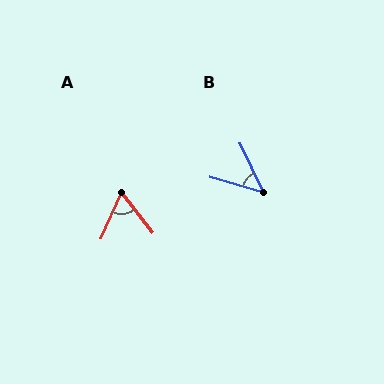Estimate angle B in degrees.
Approximately 48 degrees.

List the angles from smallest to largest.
B (48°), A (61°).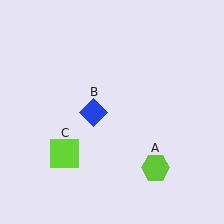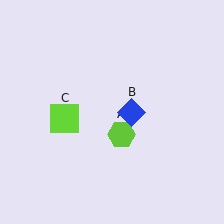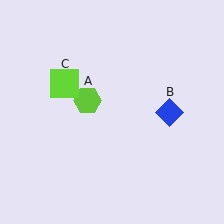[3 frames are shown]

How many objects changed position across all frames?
3 objects changed position: lime hexagon (object A), blue diamond (object B), lime square (object C).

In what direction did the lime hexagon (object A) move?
The lime hexagon (object A) moved up and to the left.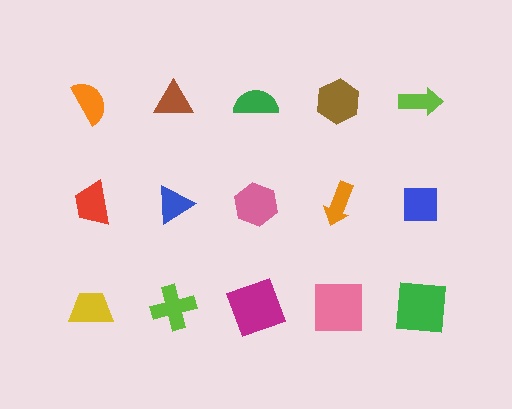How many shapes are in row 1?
5 shapes.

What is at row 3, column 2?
A lime cross.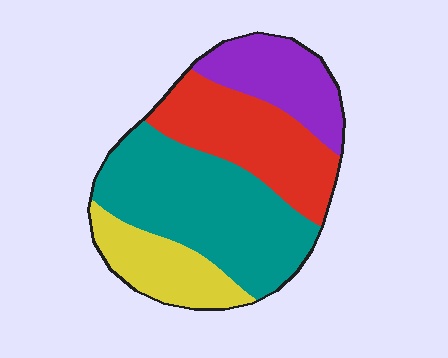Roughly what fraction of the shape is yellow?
Yellow takes up less than a sixth of the shape.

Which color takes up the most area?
Teal, at roughly 40%.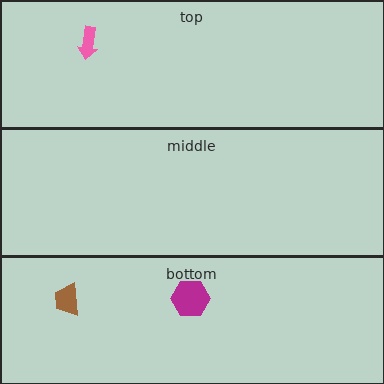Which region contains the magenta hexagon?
The bottom region.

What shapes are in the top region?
The pink arrow.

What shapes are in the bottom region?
The magenta hexagon, the brown trapezoid.